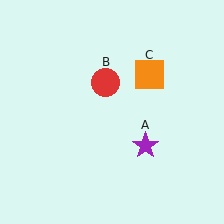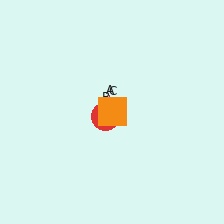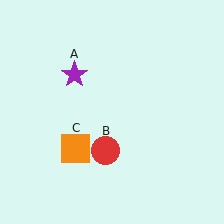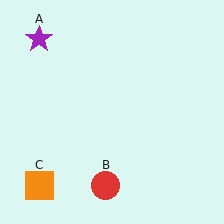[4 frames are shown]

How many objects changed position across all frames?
3 objects changed position: purple star (object A), red circle (object B), orange square (object C).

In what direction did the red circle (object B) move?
The red circle (object B) moved down.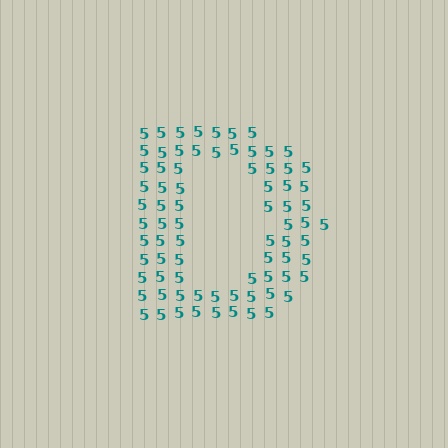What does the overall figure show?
The overall figure shows the letter D.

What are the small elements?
The small elements are digit 5's.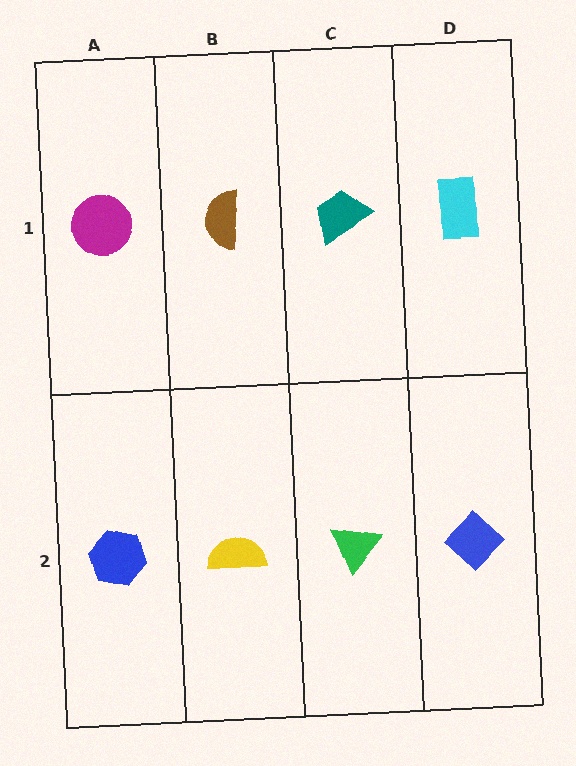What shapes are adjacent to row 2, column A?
A magenta circle (row 1, column A), a yellow semicircle (row 2, column B).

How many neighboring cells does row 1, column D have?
2.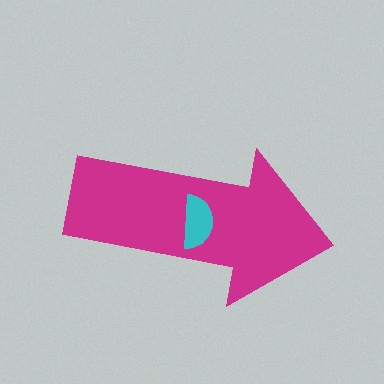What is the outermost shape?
The magenta arrow.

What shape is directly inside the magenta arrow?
The cyan semicircle.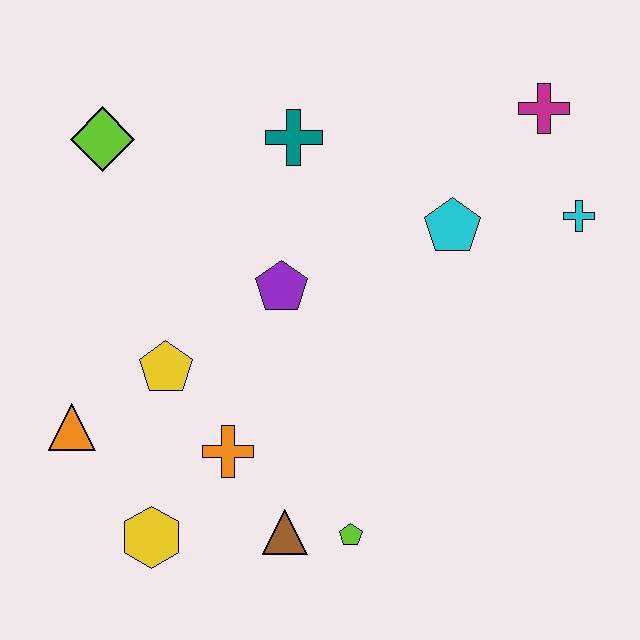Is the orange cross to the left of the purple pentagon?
Yes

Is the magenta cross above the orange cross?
Yes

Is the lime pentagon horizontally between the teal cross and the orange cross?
No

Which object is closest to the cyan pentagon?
The cyan cross is closest to the cyan pentagon.